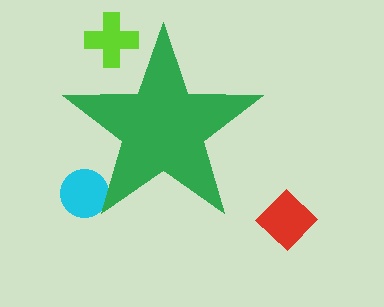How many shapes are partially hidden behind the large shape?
2 shapes are partially hidden.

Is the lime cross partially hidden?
Yes, the lime cross is partially hidden behind the green star.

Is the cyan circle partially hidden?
Yes, the cyan circle is partially hidden behind the green star.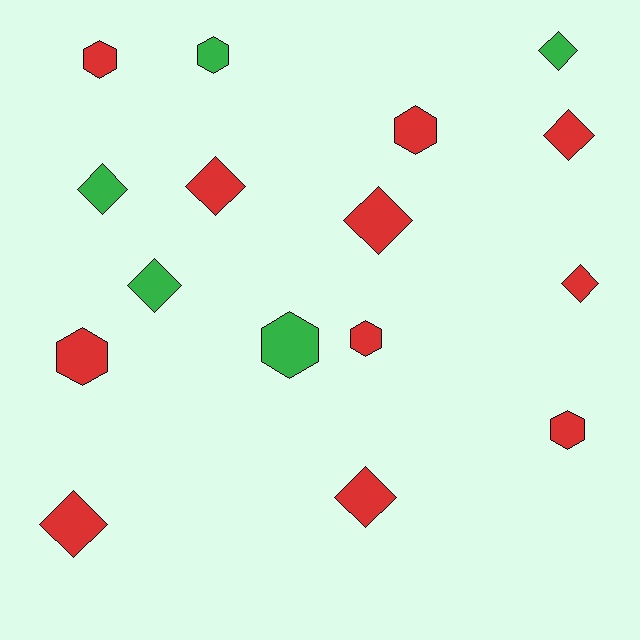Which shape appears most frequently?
Diamond, with 9 objects.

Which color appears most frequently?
Red, with 11 objects.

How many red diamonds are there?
There are 6 red diamonds.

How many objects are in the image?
There are 16 objects.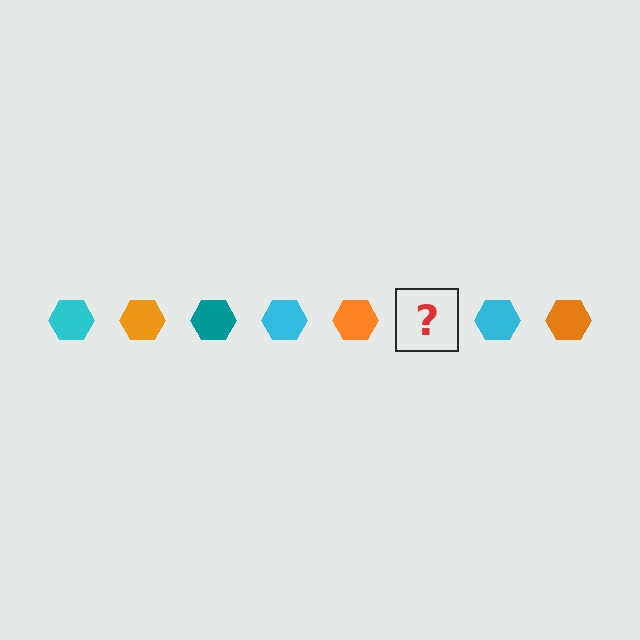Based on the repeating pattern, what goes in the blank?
The blank should be a teal hexagon.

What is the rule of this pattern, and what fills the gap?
The rule is that the pattern cycles through cyan, orange, teal hexagons. The gap should be filled with a teal hexagon.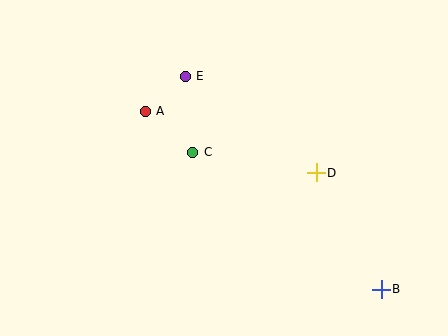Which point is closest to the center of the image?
Point C at (193, 152) is closest to the center.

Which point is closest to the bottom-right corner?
Point B is closest to the bottom-right corner.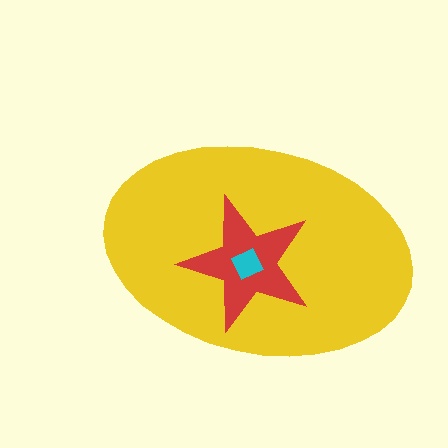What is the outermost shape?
The yellow ellipse.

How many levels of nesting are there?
3.